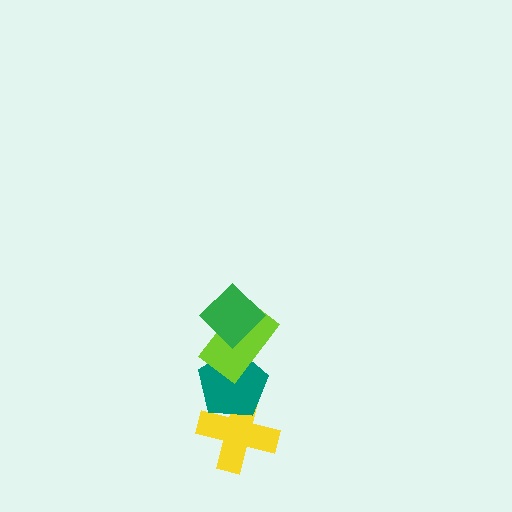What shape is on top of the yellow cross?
The teal pentagon is on top of the yellow cross.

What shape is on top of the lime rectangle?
The green diamond is on top of the lime rectangle.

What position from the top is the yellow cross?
The yellow cross is 4th from the top.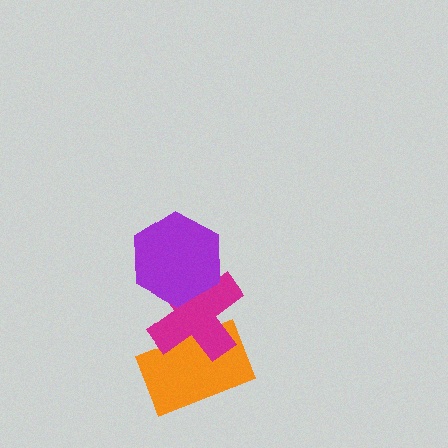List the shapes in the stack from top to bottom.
From top to bottom: the purple hexagon, the magenta cross, the orange rectangle.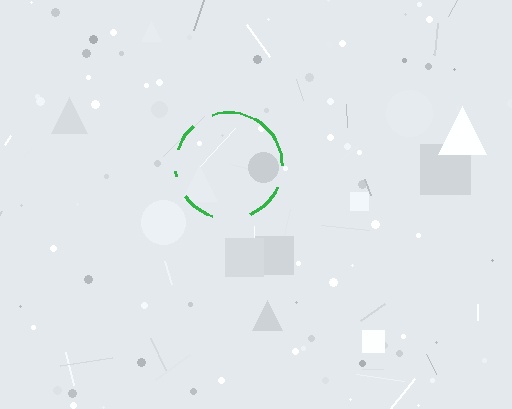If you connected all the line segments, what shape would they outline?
They would outline a circle.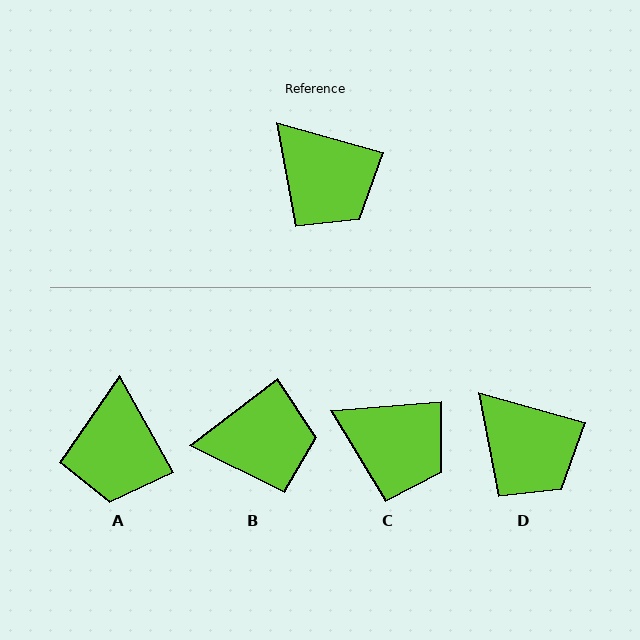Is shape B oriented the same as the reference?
No, it is off by about 53 degrees.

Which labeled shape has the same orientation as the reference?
D.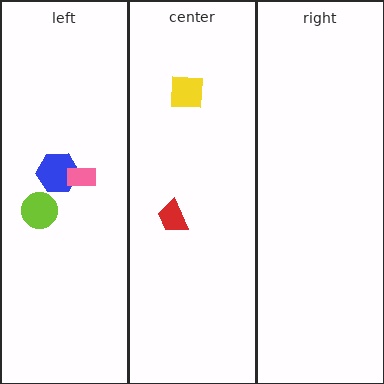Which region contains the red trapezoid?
The center region.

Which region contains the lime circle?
The left region.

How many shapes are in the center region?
2.